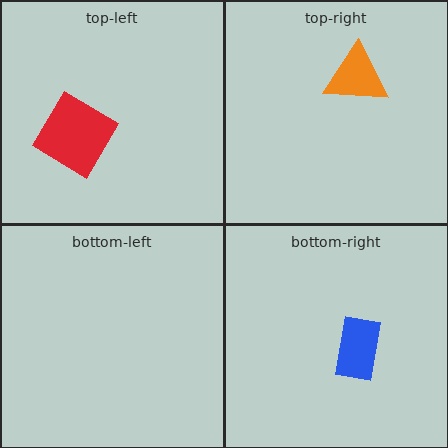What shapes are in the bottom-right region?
The blue rectangle.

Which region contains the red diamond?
The top-left region.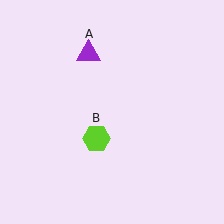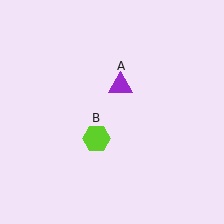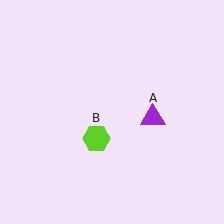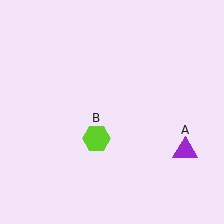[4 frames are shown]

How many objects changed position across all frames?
1 object changed position: purple triangle (object A).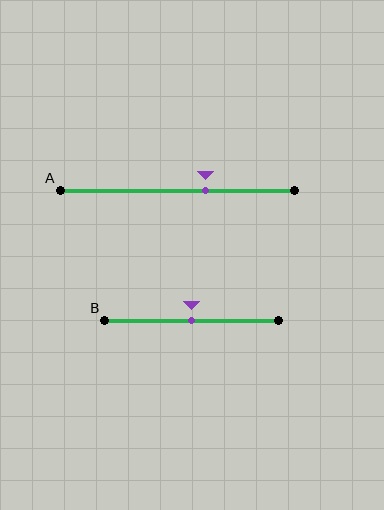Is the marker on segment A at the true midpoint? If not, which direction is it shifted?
No, the marker on segment A is shifted to the right by about 12% of the segment length.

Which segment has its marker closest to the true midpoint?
Segment B has its marker closest to the true midpoint.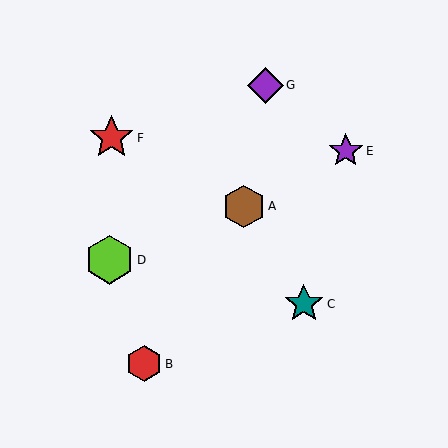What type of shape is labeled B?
Shape B is a red hexagon.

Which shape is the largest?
The lime hexagon (labeled D) is the largest.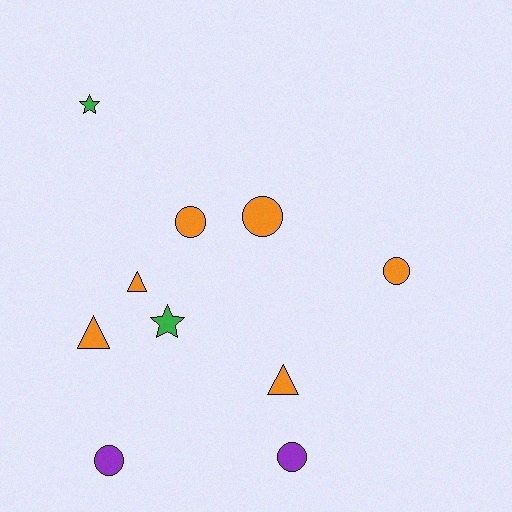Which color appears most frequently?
Orange, with 6 objects.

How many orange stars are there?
There are no orange stars.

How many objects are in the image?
There are 10 objects.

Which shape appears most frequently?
Circle, with 5 objects.